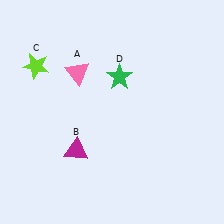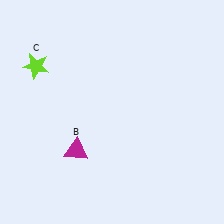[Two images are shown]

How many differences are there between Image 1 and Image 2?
There are 2 differences between the two images.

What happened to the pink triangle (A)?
The pink triangle (A) was removed in Image 2. It was in the top-left area of Image 1.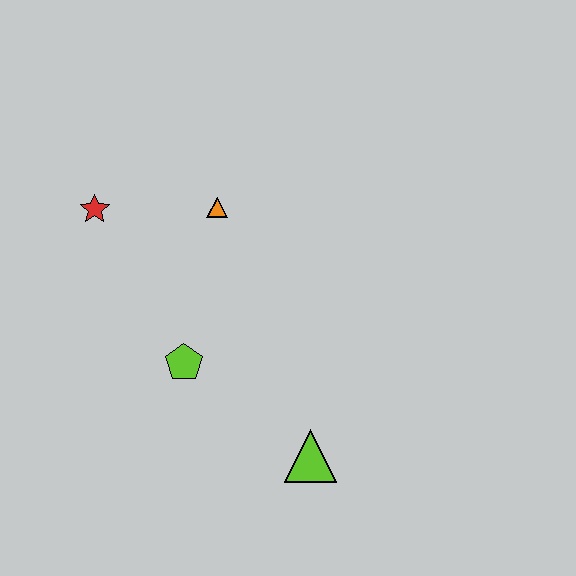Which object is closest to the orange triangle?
The red star is closest to the orange triangle.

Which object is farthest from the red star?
The lime triangle is farthest from the red star.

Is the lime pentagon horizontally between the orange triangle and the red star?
Yes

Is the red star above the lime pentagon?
Yes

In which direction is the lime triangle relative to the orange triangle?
The lime triangle is below the orange triangle.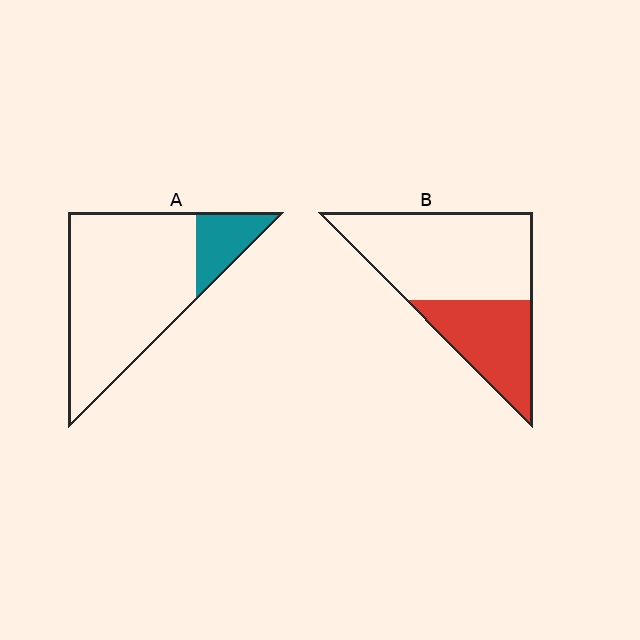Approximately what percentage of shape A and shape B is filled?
A is approximately 15% and B is approximately 35%.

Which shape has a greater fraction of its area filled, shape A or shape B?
Shape B.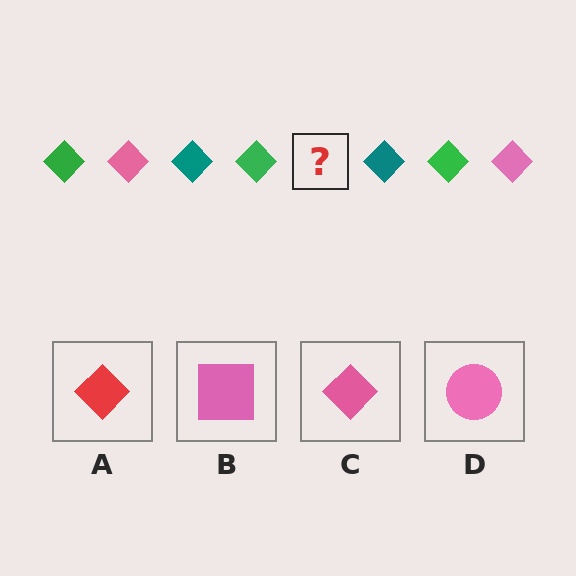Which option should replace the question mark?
Option C.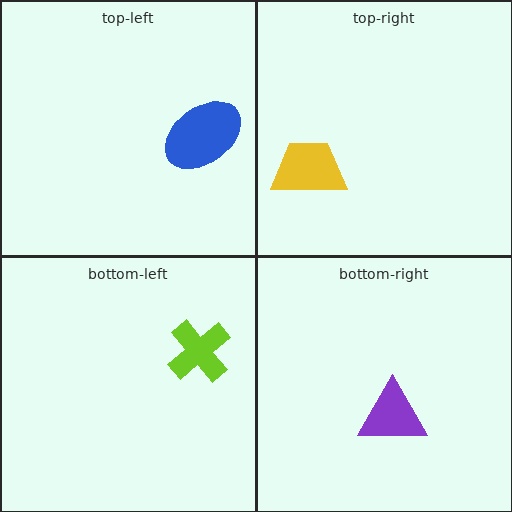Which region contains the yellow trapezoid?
The top-right region.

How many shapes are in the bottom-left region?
1.